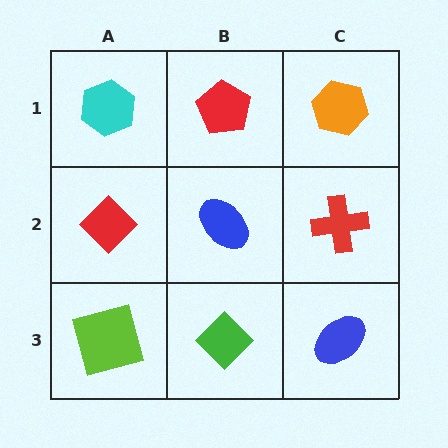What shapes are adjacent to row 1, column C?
A red cross (row 2, column C), a red pentagon (row 1, column B).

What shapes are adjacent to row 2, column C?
An orange hexagon (row 1, column C), a blue ellipse (row 3, column C), a blue ellipse (row 2, column B).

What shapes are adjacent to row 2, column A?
A cyan hexagon (row 1, column A), a lime square (row 3, column A), a blue ellipse (row 2, column B).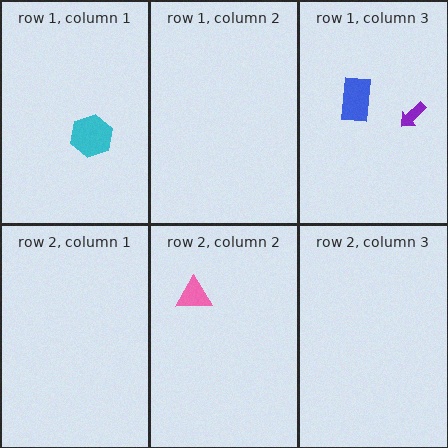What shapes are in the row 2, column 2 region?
The pink triangle.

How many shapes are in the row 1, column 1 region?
1.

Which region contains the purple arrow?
The row 1, column 3 region.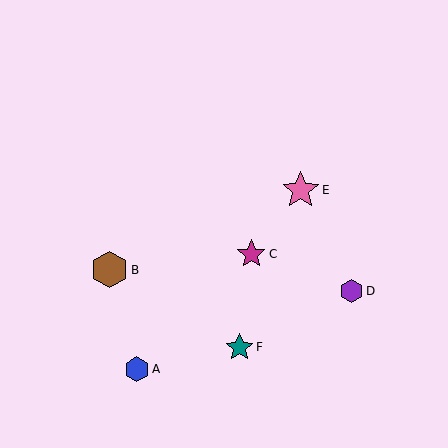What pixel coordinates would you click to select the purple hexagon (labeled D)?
Click at (352, 291) to select the purple hexagon D.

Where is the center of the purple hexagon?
The center of the purple hexagon is at (352, 291).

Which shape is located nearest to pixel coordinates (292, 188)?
The pink star (labeled E) at (301, 190) is nearest to that location.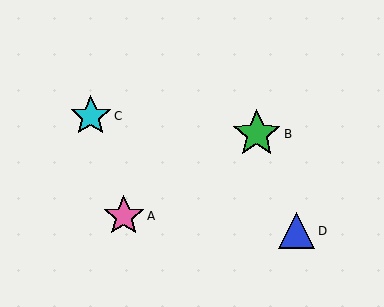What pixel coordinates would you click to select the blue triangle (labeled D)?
Click at (297, 231) to select the blue triangle D.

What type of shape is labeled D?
Shape D is a blue triangle.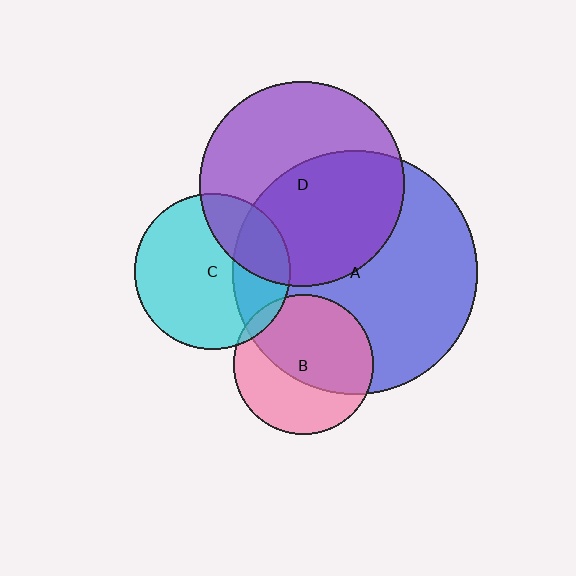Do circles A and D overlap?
Yes.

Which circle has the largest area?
Circle A (blue).